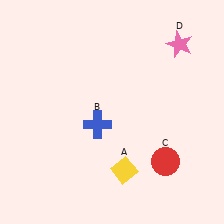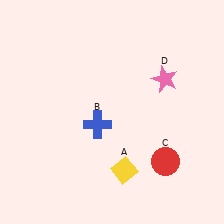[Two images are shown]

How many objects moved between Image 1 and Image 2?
1 object moved between the two images.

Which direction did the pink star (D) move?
The pink star (D) moved down.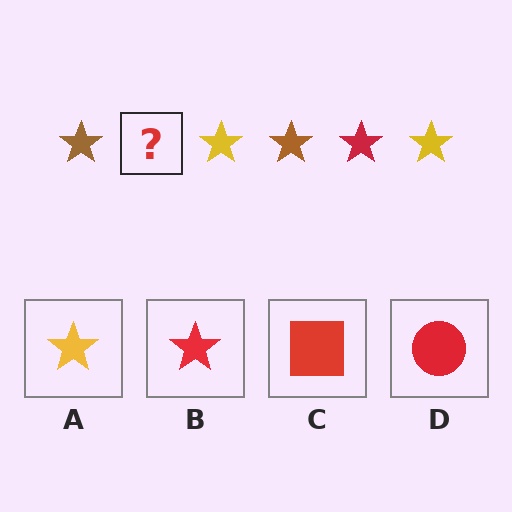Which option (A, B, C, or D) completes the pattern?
B.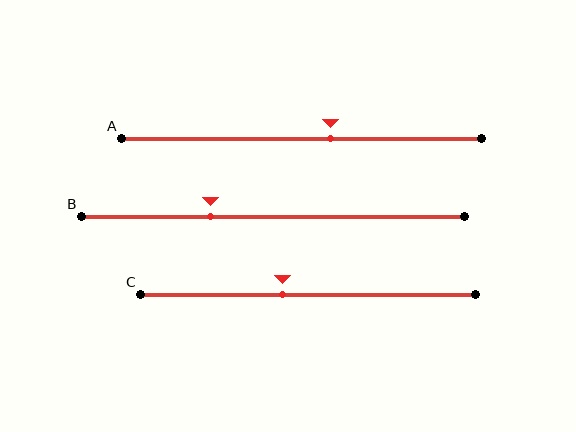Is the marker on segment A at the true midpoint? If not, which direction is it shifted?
No, the marker on segment A is shifted to the right by about 8% of the segment length.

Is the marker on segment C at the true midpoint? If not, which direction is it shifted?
No, the marker on segment C is shifted to the left by about 8% of the segment length.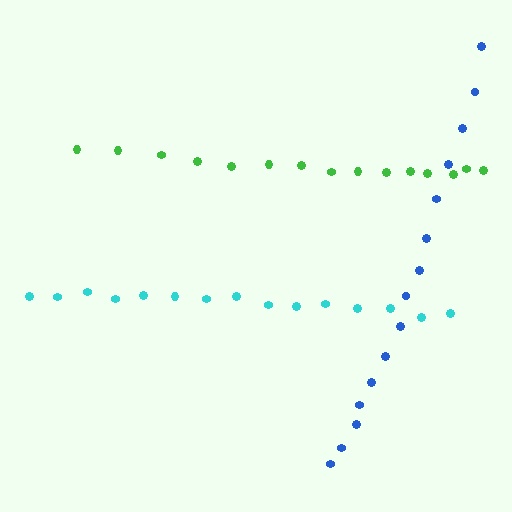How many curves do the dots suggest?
There are 3 distinct paths.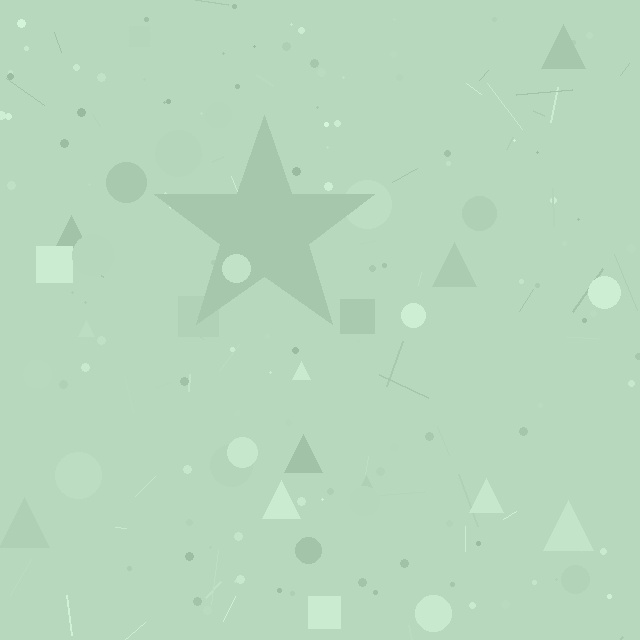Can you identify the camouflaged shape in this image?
The camouflaged shape is a star.